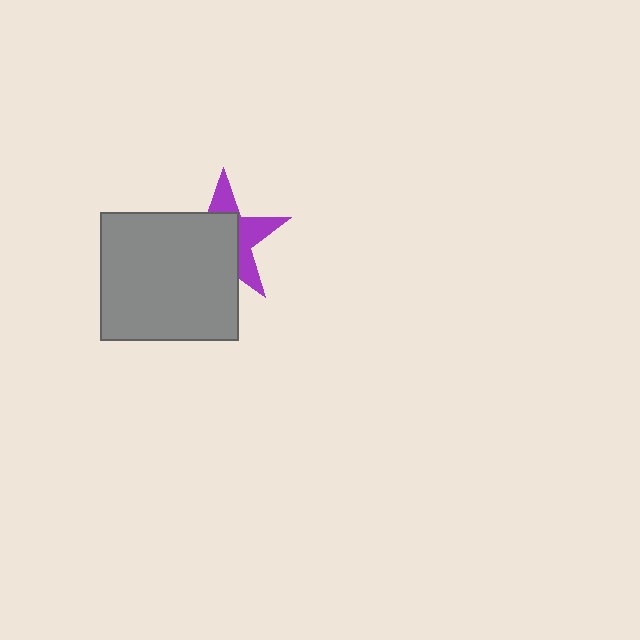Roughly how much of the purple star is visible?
A small part of it is visible (roughly 40%).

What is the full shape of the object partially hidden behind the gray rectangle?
The partially hidden object is a purple star.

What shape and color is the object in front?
The object in front is a gray rectangle.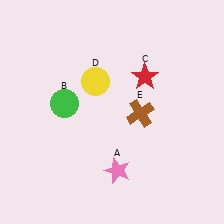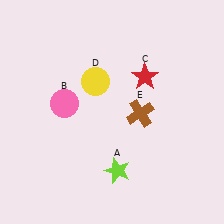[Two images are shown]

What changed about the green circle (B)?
In Image 1, B is green. In Image 2, it changed to pink.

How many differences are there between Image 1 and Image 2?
There are 2 differences between the two images.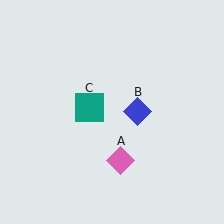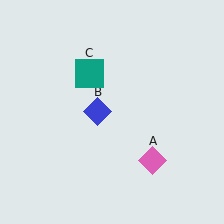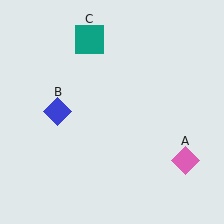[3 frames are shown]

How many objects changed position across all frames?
3 objects changed position: pink diamond (object A), blue diamond (object B), teal square (object C).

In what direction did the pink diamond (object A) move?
The pink diamond (object A) moved right.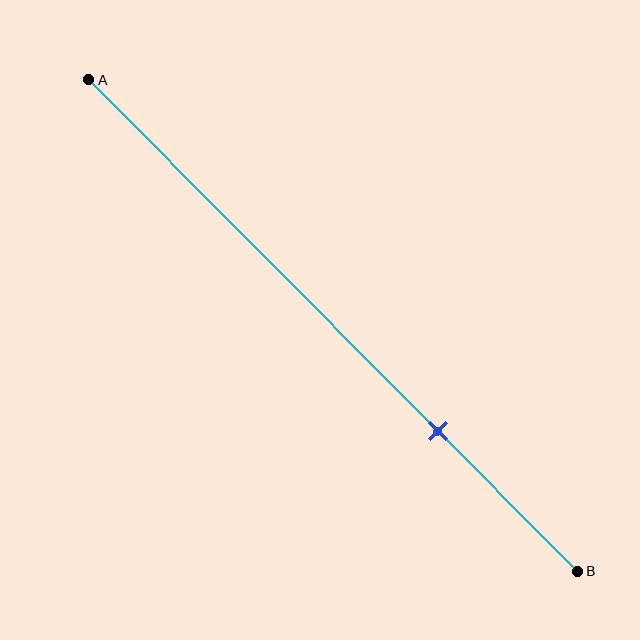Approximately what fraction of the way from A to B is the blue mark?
The blue mark is approximately 70% of the way from A to B.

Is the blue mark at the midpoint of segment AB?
No, the mark is at about 70% from A, not at the 50% midpoint.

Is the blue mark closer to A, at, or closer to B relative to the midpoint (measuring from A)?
The blue mark is closer to point B than the midpoint of segment AB.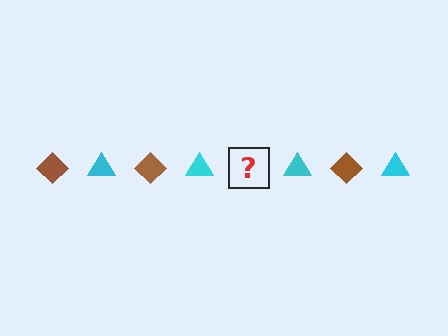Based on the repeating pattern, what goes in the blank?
The blank should be a brown diamond.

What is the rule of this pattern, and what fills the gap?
The rule is that the pattern alternates between brown diamond and cyan triangle. The gap should be filled with a brown diamond.